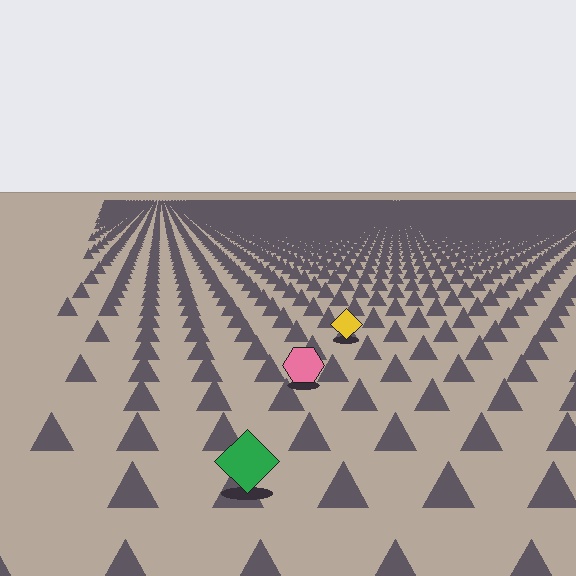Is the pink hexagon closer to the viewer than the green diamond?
No. The green diamond is closer — you can tell from the texture gradient: the ground texture is coarser near it.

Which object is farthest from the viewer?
The yellow diamond is farthest from the viewer. It appears smaller and the ground texture around it is denser.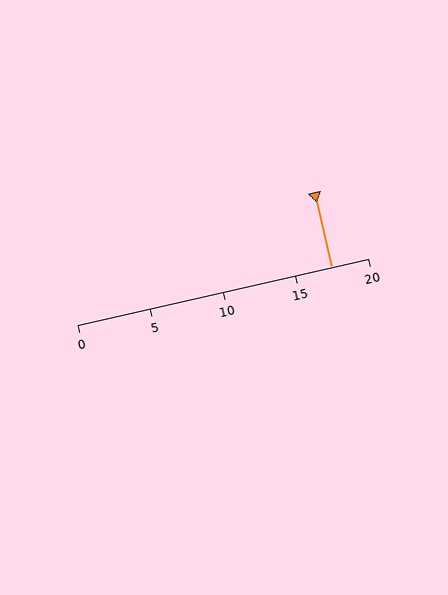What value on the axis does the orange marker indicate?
The marker indicates approximately 17.5.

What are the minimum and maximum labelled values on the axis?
The axis runs from 0 to 20.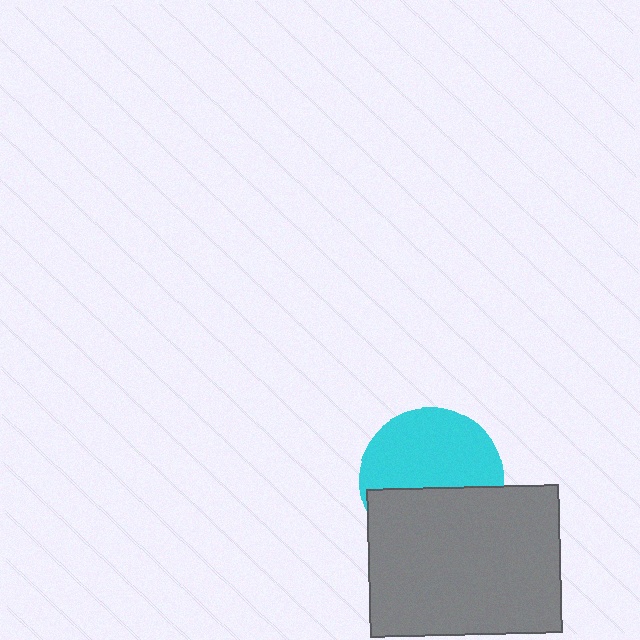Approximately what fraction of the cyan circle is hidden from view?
Roughly 43% of the cyan circle is hidden behind the gray rectangle.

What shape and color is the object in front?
The object in front is a gray rectangle.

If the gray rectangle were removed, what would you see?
You would see the complete cyan circle.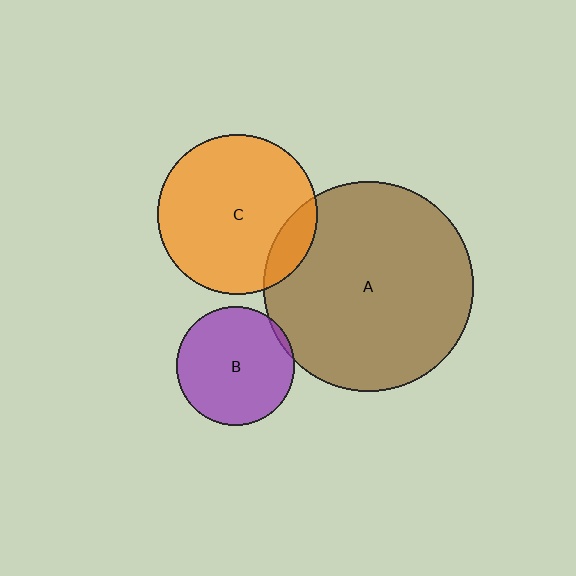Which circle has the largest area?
Circle A (brown).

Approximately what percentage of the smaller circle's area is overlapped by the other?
Approximately 5%.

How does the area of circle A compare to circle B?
Approximately 3.1 times.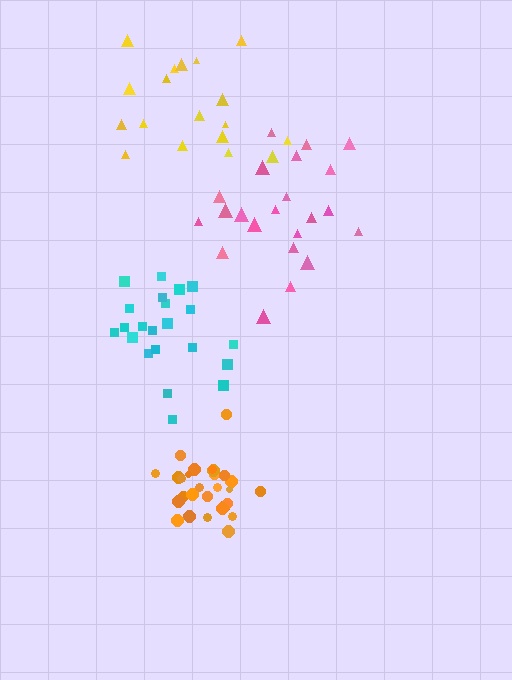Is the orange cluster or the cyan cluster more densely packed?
Orange.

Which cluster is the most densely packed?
Orange.